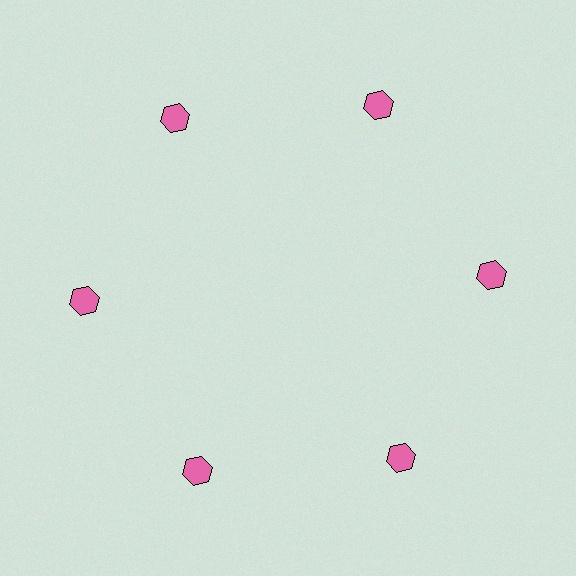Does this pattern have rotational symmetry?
Yes, this pattern has 6-fold rotational symmetry. It looks the same after rotating 60 degrees around the center.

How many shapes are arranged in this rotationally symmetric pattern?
There are 6 shapes, arranged in 6 groups of 1.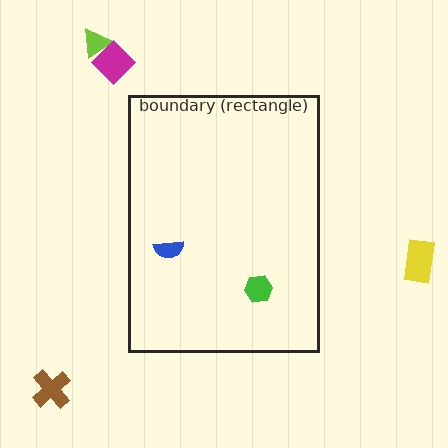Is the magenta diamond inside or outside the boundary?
Outside.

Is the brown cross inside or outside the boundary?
Outside.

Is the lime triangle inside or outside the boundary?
Outside.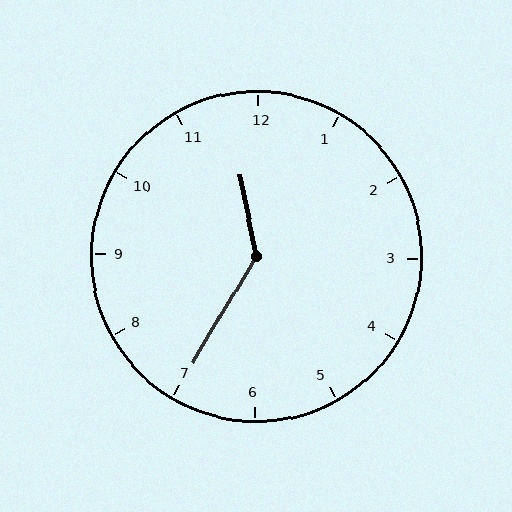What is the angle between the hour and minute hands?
Approximately 138 degrees.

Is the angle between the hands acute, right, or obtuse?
It is obtuse.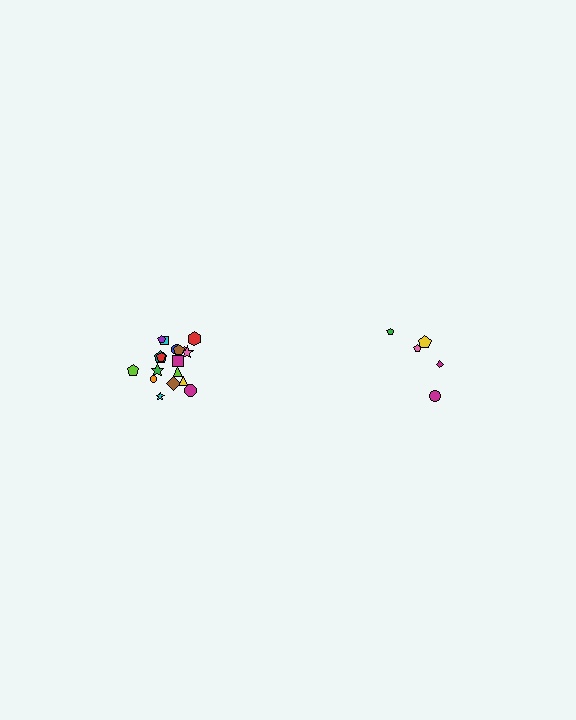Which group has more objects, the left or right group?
The left group.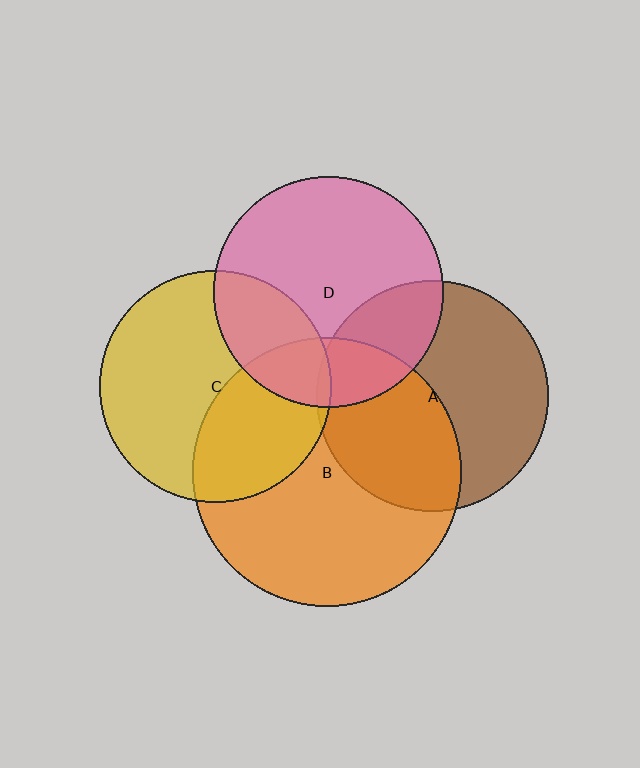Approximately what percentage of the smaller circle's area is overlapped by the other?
Approximately 40%.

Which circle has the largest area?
Circle B (orange).